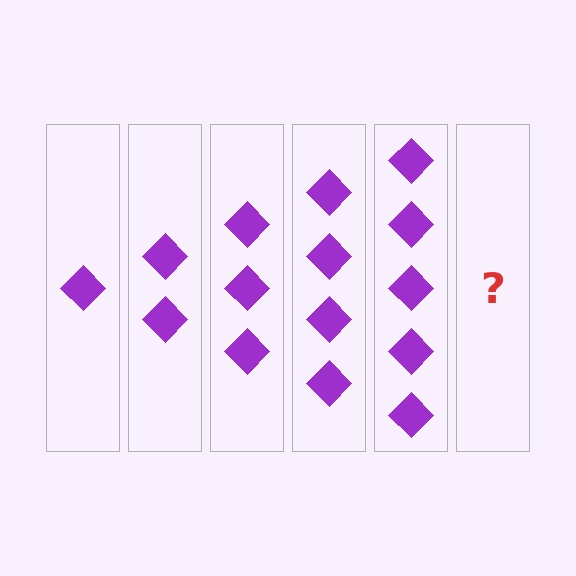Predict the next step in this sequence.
The next step is 6 diamonds.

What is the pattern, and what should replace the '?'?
The pattern is that each step adds one more diamond. The '?' should be 6 diamonds.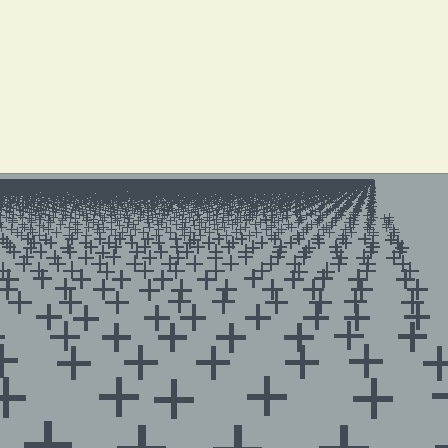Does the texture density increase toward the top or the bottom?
Density increases toward the top.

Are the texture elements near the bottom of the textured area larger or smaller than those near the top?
Larger. Near the bottom, elements are closer to the viewer and appear at a bigger on-screen size.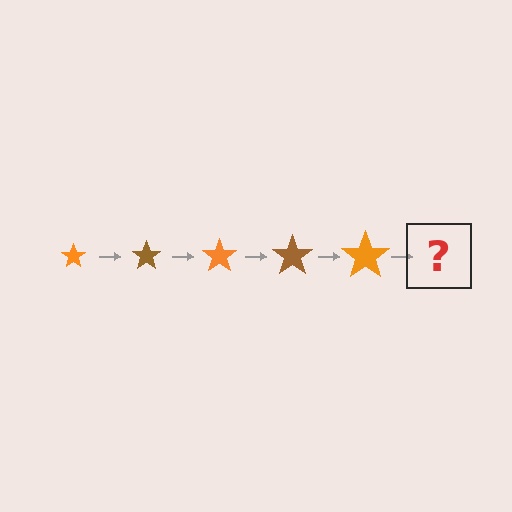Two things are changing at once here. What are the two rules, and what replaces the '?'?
The two rules are that the star grows larger each step and the color cycles through orange and brown. The '?' should be a brown star, larger than the previous one.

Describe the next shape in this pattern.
It should be a brown star, larger than the previous one.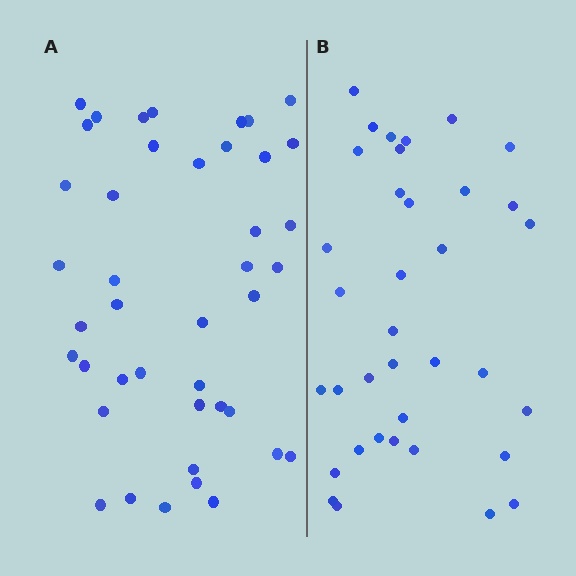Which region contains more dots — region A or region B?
Region A (the left region) has more dots.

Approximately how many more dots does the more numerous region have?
Region A has about 6 more dots than region B.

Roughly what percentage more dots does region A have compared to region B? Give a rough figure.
About 15% more.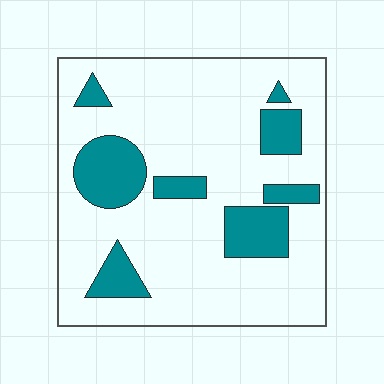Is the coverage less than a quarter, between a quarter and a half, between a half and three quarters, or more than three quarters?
Less than a quarter.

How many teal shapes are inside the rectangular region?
8.